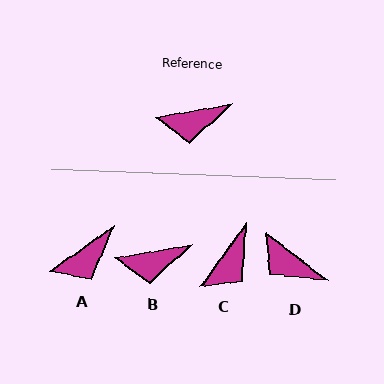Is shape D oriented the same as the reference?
No, it is off by about 48 degrees.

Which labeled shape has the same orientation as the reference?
B.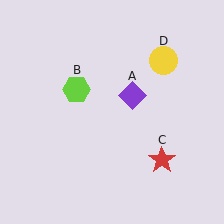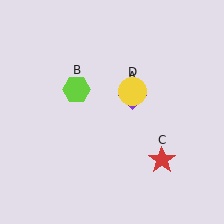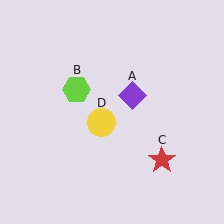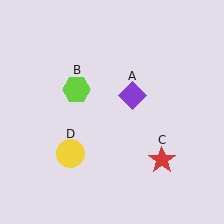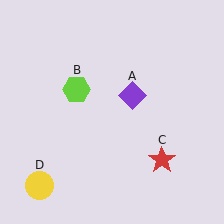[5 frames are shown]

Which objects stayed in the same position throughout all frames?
Purple diamond (object A) and lime hexagon (object B) and red star (object C) remained stationary.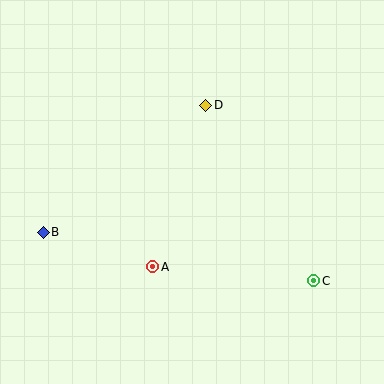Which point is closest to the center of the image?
Point A at (153, 267) is closest to the center.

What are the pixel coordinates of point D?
Point D is at (206, 105).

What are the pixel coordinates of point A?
Point A is at (153, 267).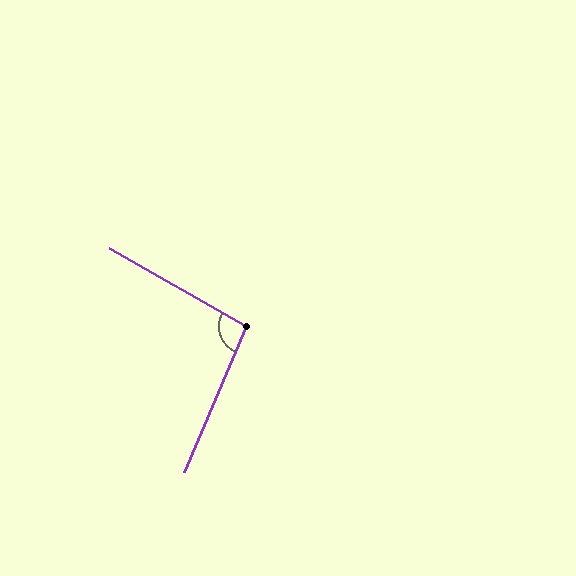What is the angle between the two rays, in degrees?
Approximately 97 degrees.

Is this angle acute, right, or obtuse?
It is obtuse.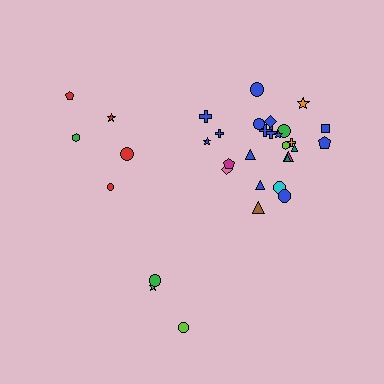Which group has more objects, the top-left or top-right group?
The top-right group.